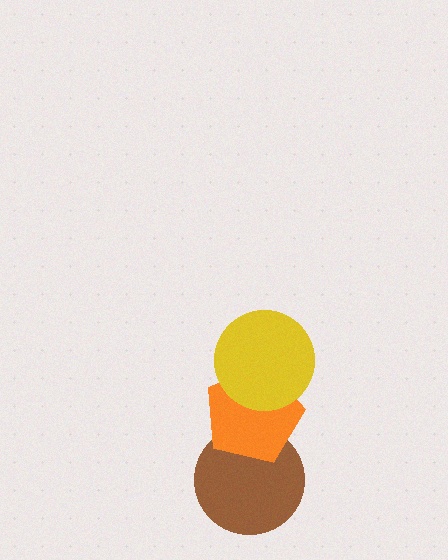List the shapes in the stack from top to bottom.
From top to bottom: the yellow circle, the orange pentagon, the brown circle.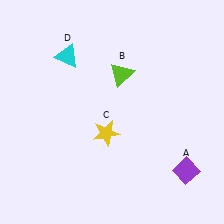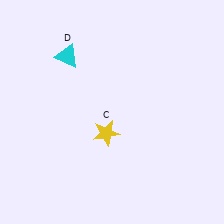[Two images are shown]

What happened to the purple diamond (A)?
The purple diamond (A) was removed in Image 2. It was in the bottom-right area of Image 1.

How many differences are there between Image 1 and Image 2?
There are 2 differences between the two images.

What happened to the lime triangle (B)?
The lime triangle (B) was removed in Image 2. It was in the top-right area of Image 1.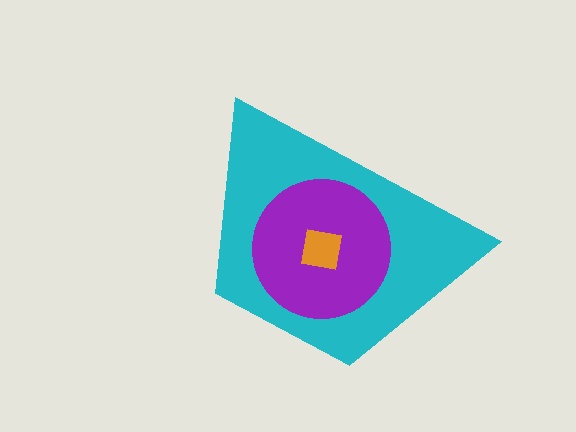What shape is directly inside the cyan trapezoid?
The purple circle.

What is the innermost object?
The orange square.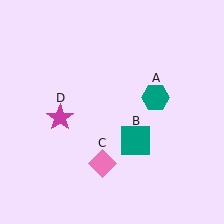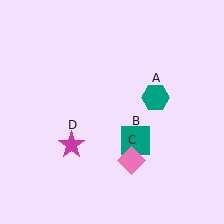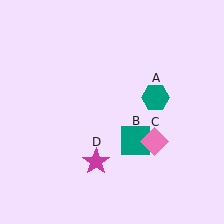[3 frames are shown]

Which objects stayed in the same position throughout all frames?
Teal hexagon (object A) and teal square (object B) remained stationary.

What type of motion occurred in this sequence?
The pink diamond (object C), magenta star (object D) rotated counterclockwise around the center of the scene.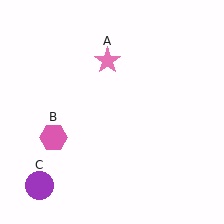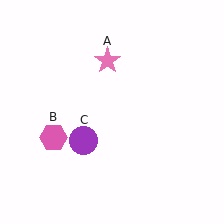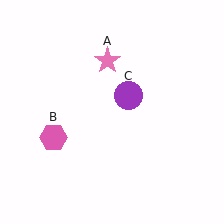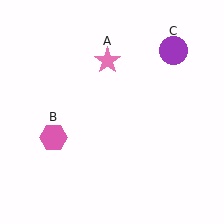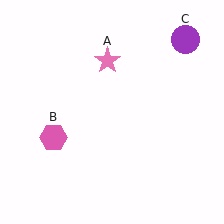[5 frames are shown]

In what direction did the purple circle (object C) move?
The purple circle (object C) moved up and to the right.